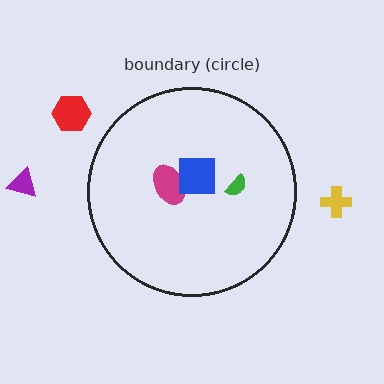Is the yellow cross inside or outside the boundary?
Outside.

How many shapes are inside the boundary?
3 inside, 3 outside.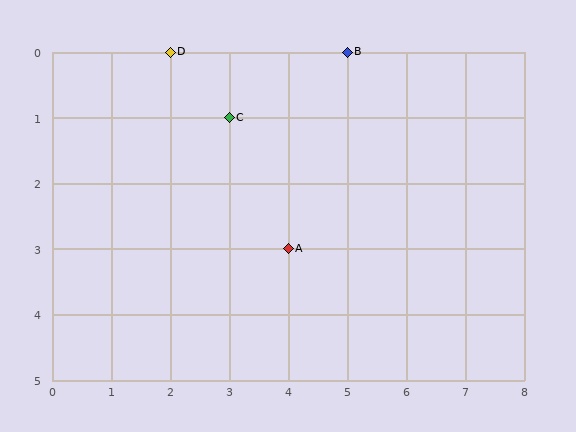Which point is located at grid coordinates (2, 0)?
Point D is at (2, 0).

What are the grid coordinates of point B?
Point B is at grid coordinates (5, 0).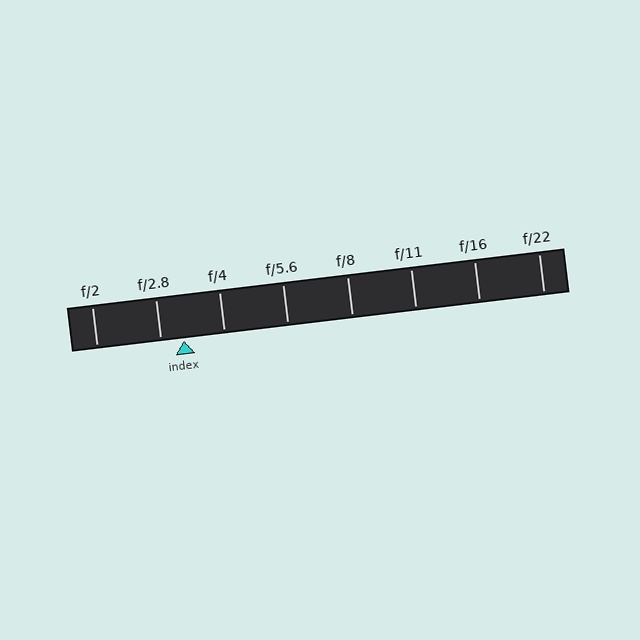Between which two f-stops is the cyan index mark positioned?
The index mark is between f/2.8 and f/4.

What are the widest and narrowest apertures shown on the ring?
The widest aperture shown is f/2 and the narrowest is f/22.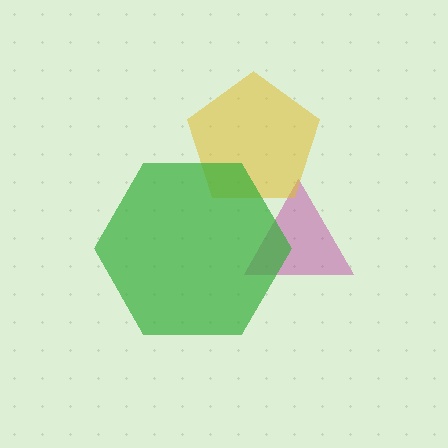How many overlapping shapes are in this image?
There are 3 overlapping shapes in the image.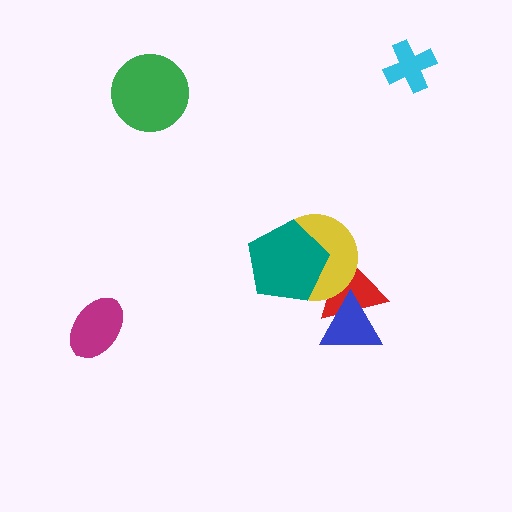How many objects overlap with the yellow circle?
2 objects overlap with the yellow circle.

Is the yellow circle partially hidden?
Yes, it is partially covered by another shape.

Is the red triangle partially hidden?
Yes, it is partially covered by another shape.